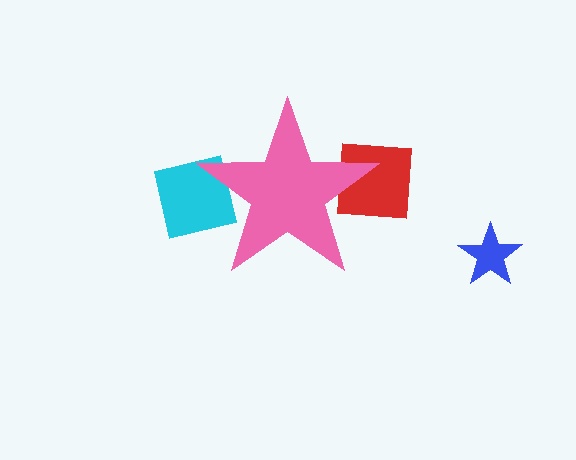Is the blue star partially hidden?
No, the blue star is fully visible.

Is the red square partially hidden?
Yes, the red square is partially hidden behind the pink star.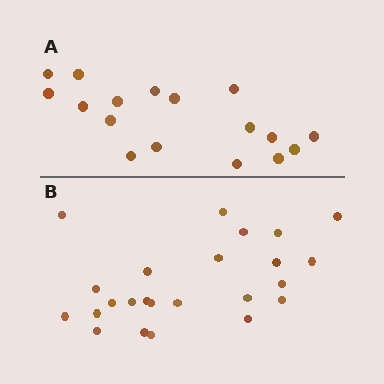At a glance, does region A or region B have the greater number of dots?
Region B (the bottom region) has more dots.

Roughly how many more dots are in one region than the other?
Region B has roughly 8 or so more dots than region A.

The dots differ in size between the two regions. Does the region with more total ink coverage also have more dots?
No. Region A has more total ink coverage because its dots are larger, but region B actually contains more individual dots. Total area can be misleading — the number of items is what matters here.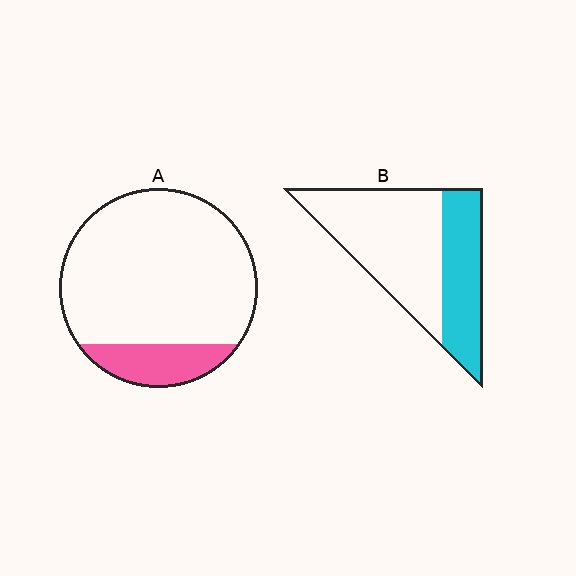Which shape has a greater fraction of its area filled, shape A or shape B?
Shape B.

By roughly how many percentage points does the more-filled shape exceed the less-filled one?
By roughly 20 percentage points (B over A).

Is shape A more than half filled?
No.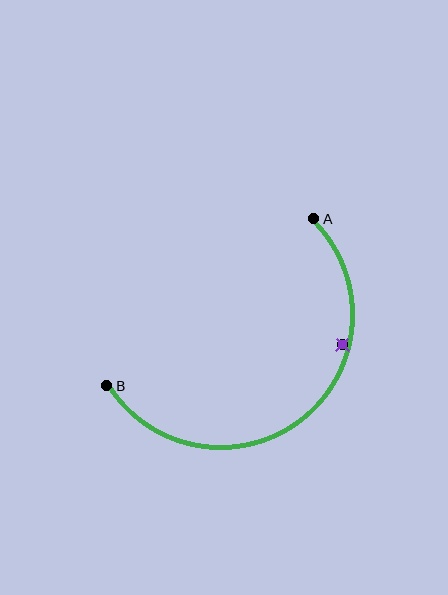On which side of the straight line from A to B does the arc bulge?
The arc bulges below and to the right of the straight line connecting A and B.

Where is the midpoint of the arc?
The arc midpoint is the point on the curve farthest from the straight line joining A and B. It sits below and to the right of that line.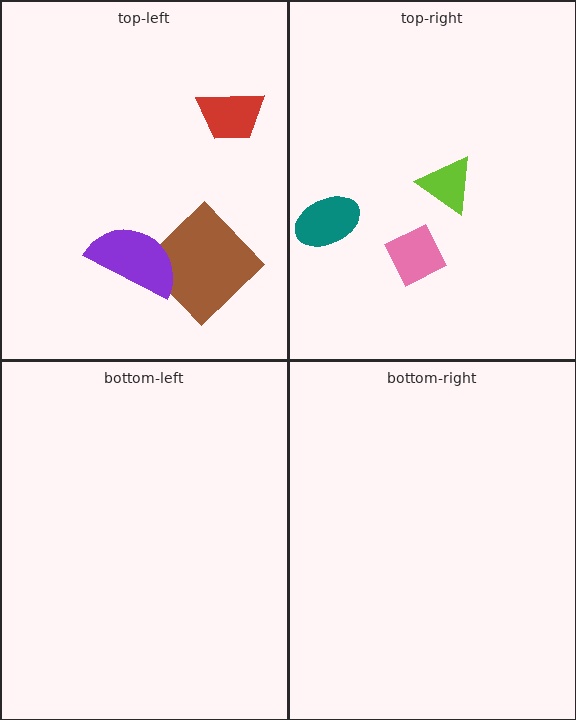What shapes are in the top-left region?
The brown diamond, the purple semicircle, the red trapezoid.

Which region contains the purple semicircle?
The top-left region.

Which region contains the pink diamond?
The top-right region.